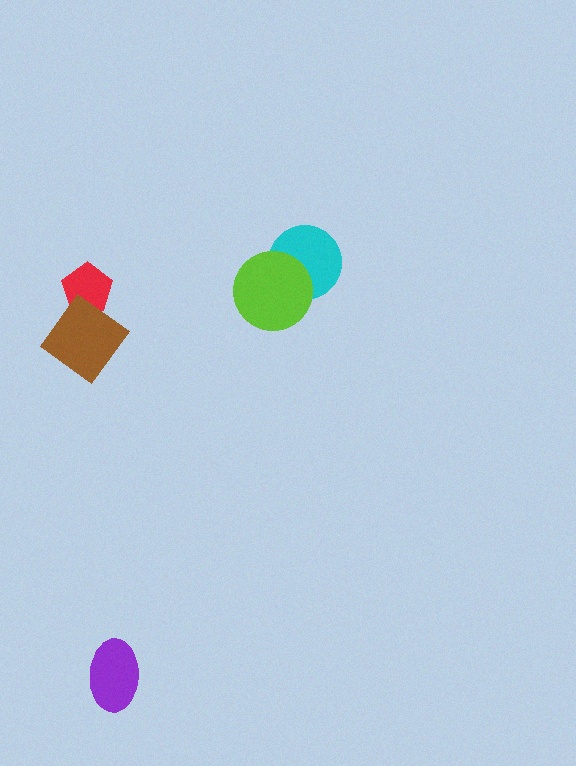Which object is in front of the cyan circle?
The lime circle is in front of the cyan circle.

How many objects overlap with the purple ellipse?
0 objects overlap with the purple ellipse.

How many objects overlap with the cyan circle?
1 object overlaps with the cyan circle.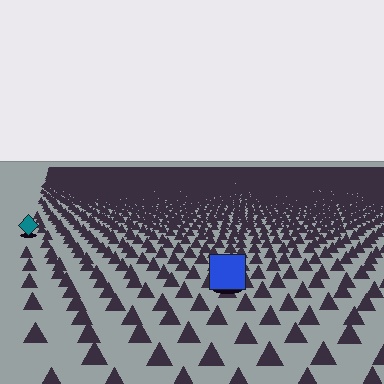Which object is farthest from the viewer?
The teal diamond is farthest from the viewer. It appears smaller and the ground texture around it is denser.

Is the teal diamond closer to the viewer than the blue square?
No. The blue square is closer — you can tell from the texture gradient: the ground texture is coarser near it.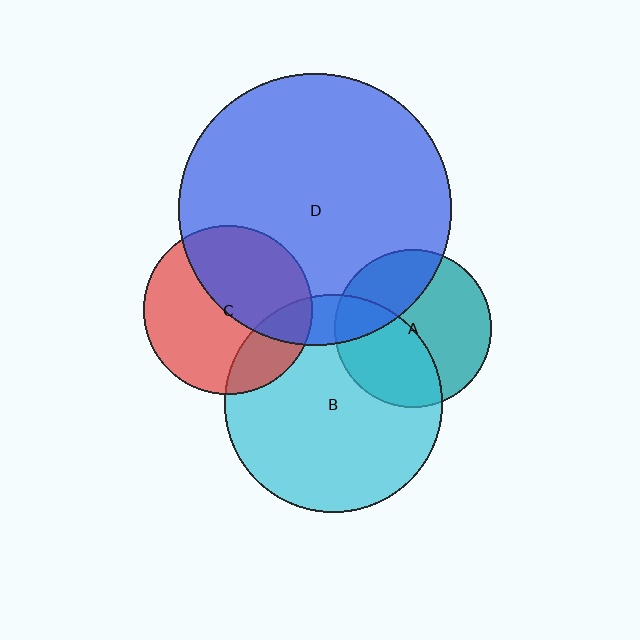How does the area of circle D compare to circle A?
Approximately 3.0 times.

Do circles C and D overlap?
Yes.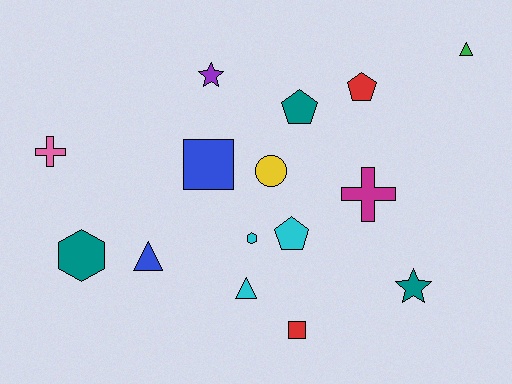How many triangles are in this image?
There are 3 triangles.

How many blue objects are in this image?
There are 2 blue objects.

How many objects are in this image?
There are 15 objects.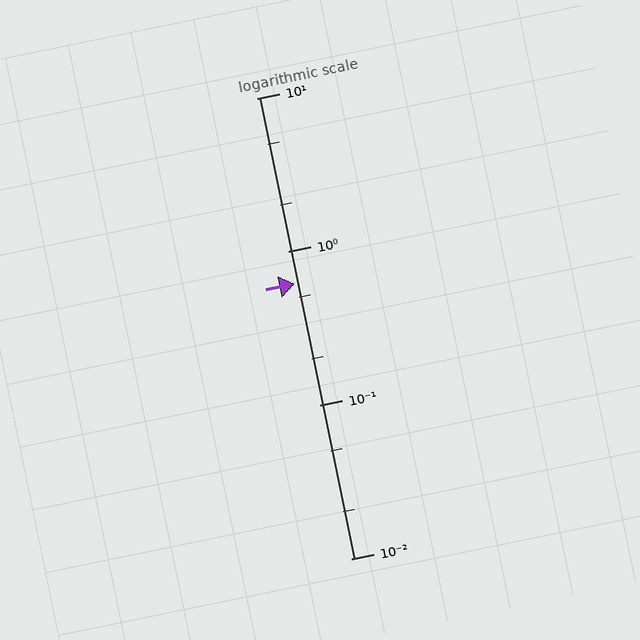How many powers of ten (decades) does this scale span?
The scale spans 3 decades, from 0.01 to 10.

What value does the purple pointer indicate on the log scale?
The pointer indicates approximately 0.62.